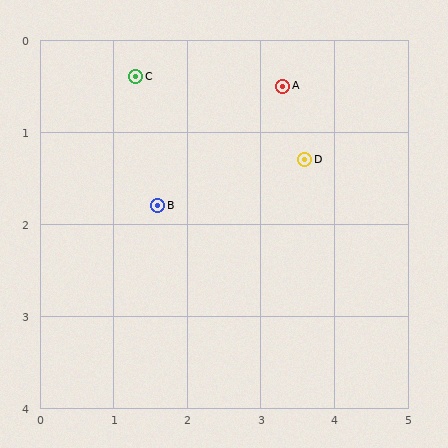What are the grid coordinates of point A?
Point A is at approximately (3.3, 0.5).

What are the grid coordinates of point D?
Point D is at approximately (3.6, 1.3).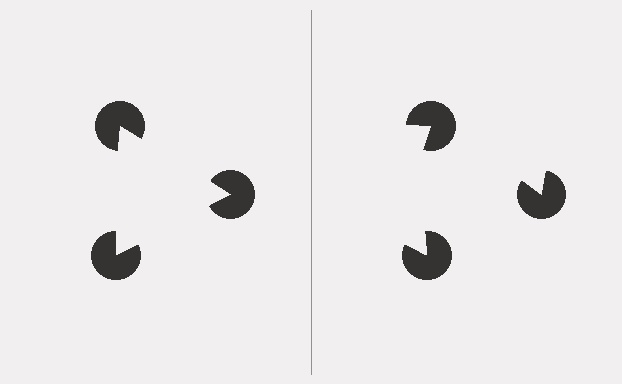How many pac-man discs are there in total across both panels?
6 — 3 on each side.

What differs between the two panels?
The pac-man discs are positioned identically on both sides; only the wedge orientations differ. On the left they align to a triangle; on the right they are misaligned.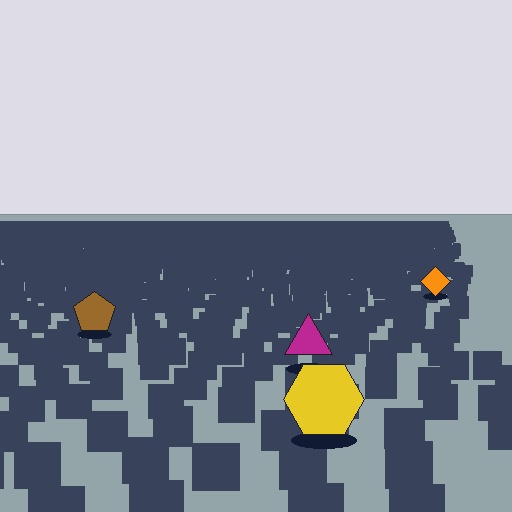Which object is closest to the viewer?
The yellow hexagon is closest. The texture marks near it are larger and more spread out.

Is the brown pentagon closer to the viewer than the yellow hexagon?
No. The yellow hexagon is closer — you can tell from the texture gradient: the ground texture is coarser near it.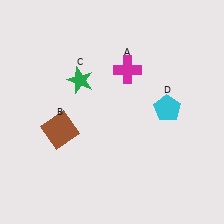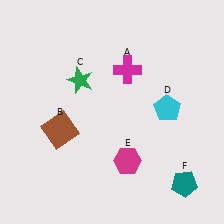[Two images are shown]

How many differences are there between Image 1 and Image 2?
There are 2 differences between the two images.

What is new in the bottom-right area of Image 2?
A teal pentagon (F) was added in the bottom-right area of Image 2.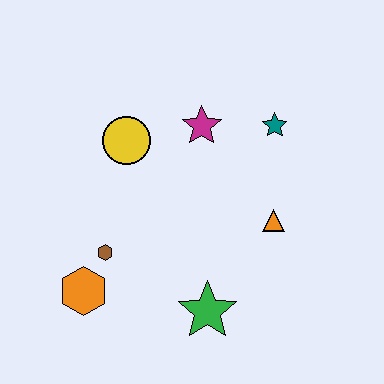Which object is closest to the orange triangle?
The teal star is closest to the orange triangle.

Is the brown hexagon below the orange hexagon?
No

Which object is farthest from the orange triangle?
The orange hexagon is farthest from the orange triangle.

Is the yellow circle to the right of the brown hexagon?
Yes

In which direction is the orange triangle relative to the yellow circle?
The orange triangle is to the right of the yellow circle.